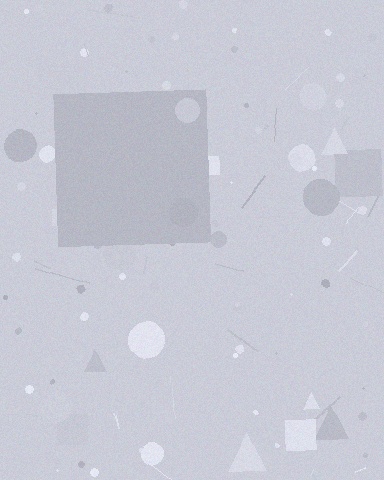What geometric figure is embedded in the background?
A square is embedded in the background.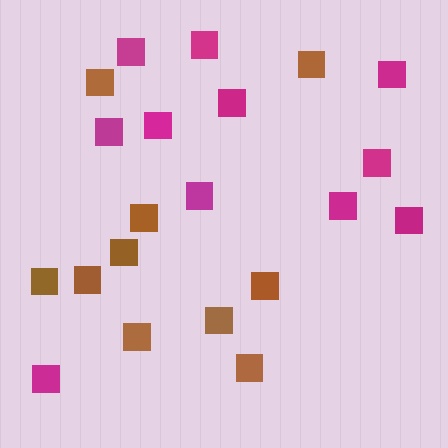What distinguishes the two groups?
There are 2 groups: one group of magenta squares (11) and one group of brown squares (10).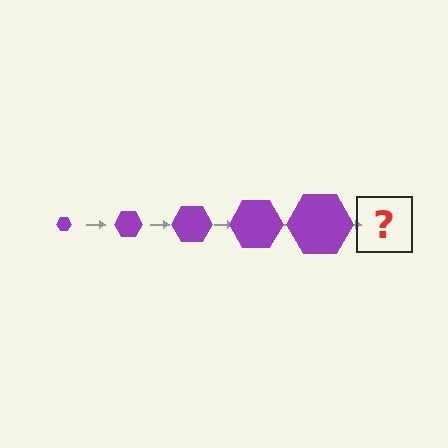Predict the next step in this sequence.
The next step is a purple hexagon, larger than the previous one.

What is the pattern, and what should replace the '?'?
The pattern is that the hexagon gets progressively larger each step. The '?' should be a purple hexagon, larger than the previous one.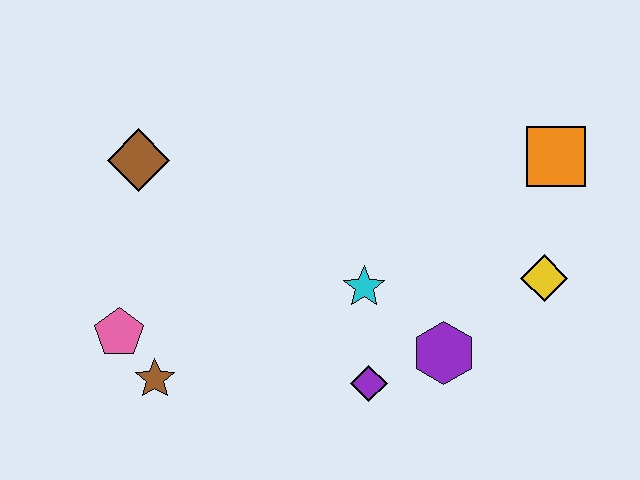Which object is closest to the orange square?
The yellow diamond is closest to the orange square.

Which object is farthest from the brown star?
The orange square is farthest from the brown star.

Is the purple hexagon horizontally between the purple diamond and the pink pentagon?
No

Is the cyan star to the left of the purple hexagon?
Yes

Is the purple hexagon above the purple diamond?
Yes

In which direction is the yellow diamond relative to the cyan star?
The yellow diamond is to the right of the cyan star.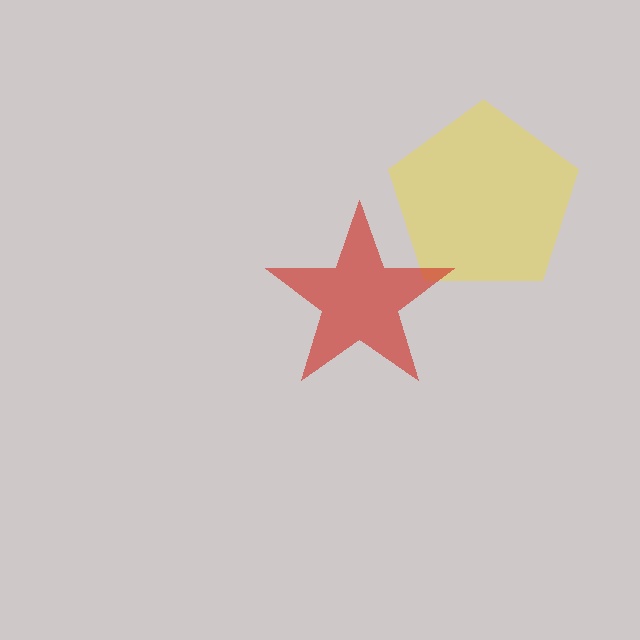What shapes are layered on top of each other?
The layered shapes are: a yellow pentagon, a red star.